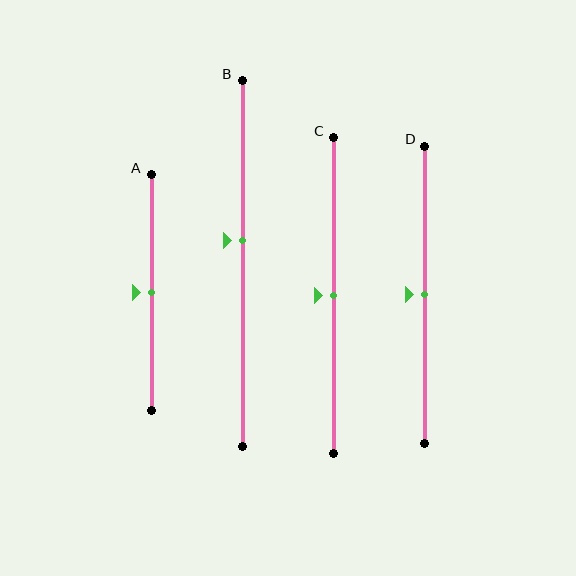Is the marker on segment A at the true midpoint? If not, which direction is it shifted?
Yes, the marker on segment A is at the true midpoint.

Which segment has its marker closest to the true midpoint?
Segment A has its marker closest to the true midpoint.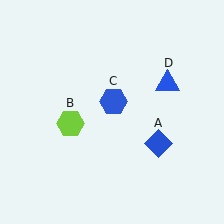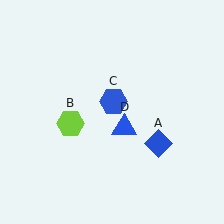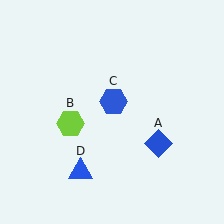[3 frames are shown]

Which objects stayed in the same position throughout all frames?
Blue diamond (object A) and lime hexagon (object B) and blue hexagon (object C) remained stationary.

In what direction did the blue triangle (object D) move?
The blue triangle (object D) moved down and to the left.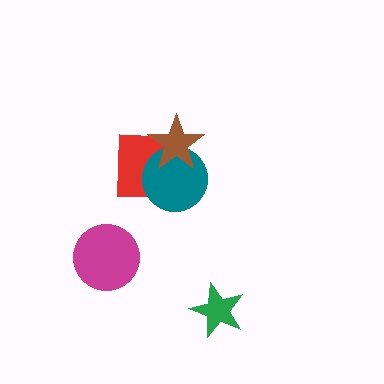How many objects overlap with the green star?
0 objects overlap with the green star.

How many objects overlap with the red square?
2 objects overlap with the red square.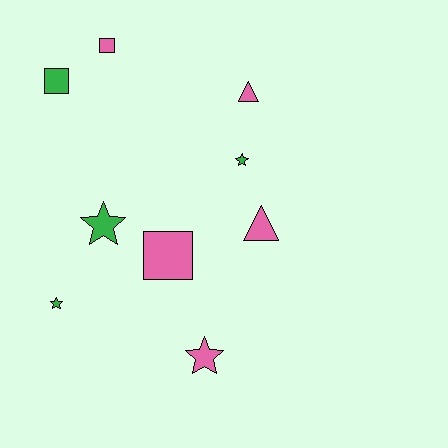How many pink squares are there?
There are 2 pink squares.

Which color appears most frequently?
Pink, with 5 objects.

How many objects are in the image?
There are 9 objects.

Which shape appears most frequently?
Star, with 4 objects.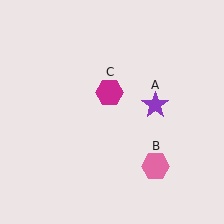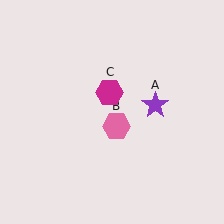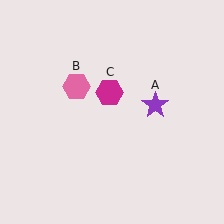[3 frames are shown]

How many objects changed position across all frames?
1 object changed position: pink hexagon (object B).